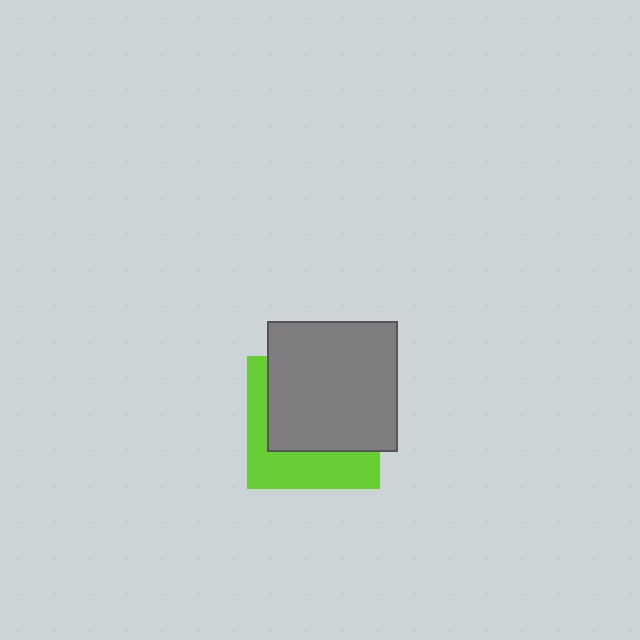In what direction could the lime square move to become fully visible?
The lime square could move down. That would shift it out from behind the gray square entirely.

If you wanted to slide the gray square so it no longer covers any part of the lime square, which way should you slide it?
Slide it up — that is the most direct way to separate the two shapes.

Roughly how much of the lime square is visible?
A small part of it is visible (roughly 39%).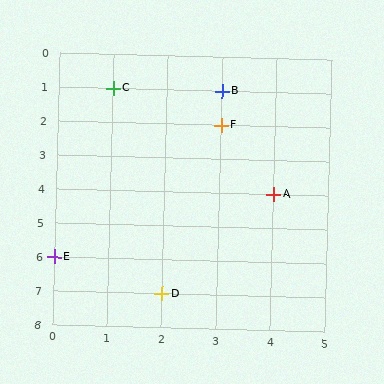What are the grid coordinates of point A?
Point A is at grid coordinates (4, 4).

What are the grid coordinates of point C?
Point C is at grid coordinates (1, 1).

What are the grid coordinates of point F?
Point F is at grid coordinates (3, 2).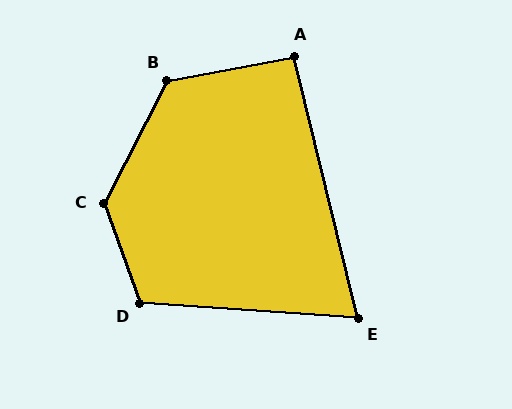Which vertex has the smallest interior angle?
E, at approximately 72 degrees.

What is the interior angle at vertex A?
Approximately 93 degrees (approximately right).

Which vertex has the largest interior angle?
C, at approximately 133 degrees.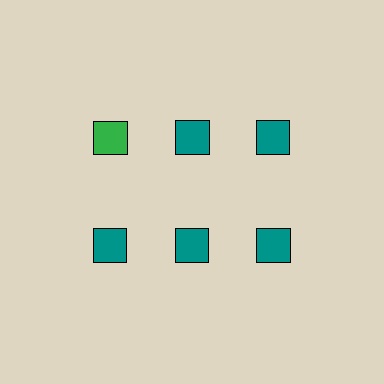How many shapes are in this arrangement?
There are 6 shapes arranged in a grid pattern.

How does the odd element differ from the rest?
It has a different color: green instead of teal.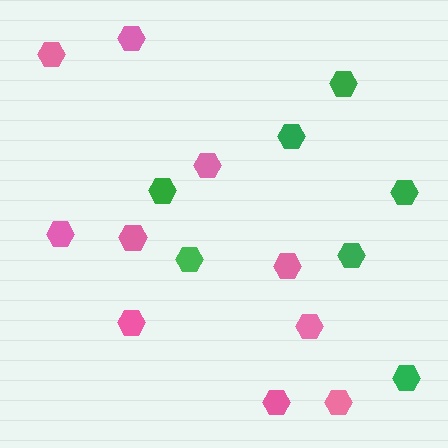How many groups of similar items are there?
There are 2 groups: one group of pink hexagons (10) and one group of green hexagons (7).